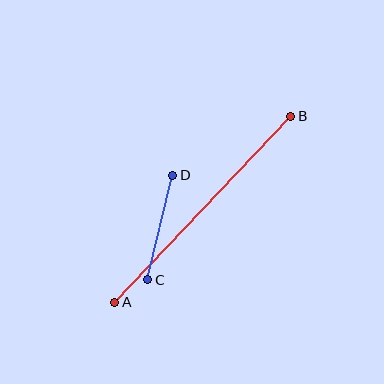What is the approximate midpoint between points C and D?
The midpoint is at approximately (160, 228) pixels.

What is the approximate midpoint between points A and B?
The midpoint is at approximately (203, 209) pixels.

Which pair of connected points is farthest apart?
Points A and B are farthest apart.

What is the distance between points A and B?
The distance is approximately 256 pixels.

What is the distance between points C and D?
The distance is approximately 108 pixels.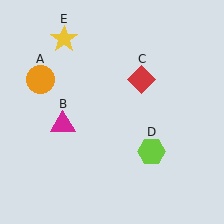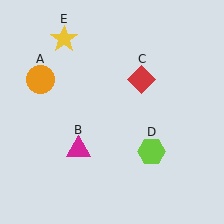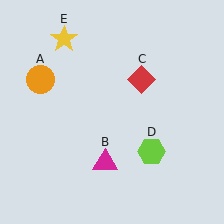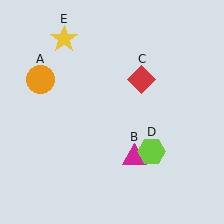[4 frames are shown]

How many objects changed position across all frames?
1 object changed position: magenta triangle (object B).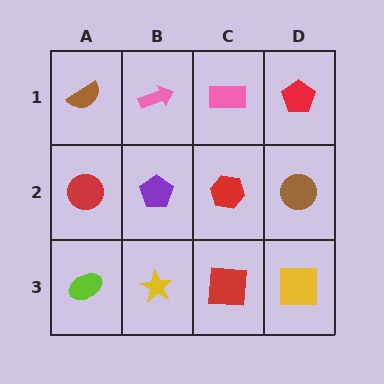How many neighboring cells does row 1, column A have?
2.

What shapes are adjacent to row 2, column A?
A brown semicircle (row 1, column A), a lime ellipse (row 3, column A), a purple pentagon (row 2, column B).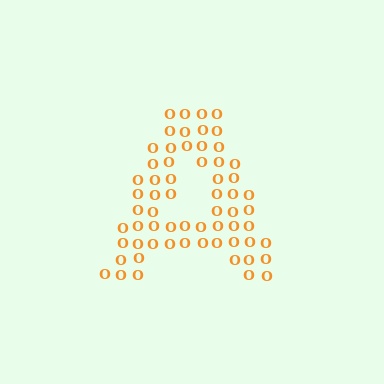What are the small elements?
The small elements are letter O's.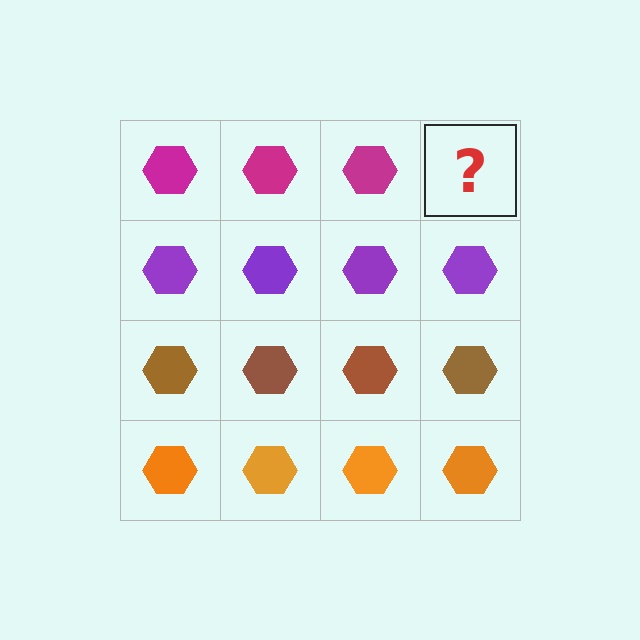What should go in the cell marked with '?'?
The missing cell should contain a magenta hexagon.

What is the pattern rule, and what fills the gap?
The rule is that each row has a consistent color. The gap should be filled with a magenta hexagon.